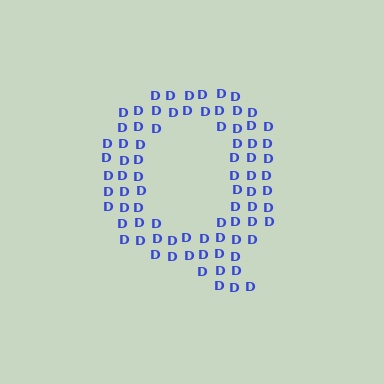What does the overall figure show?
The overall figure shows the letter Q.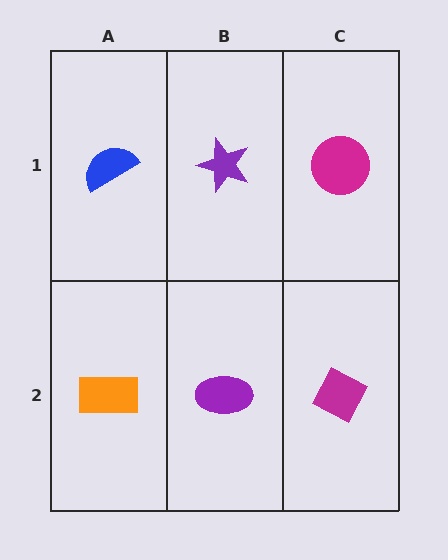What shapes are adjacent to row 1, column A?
An orange rectangle (row 2, column A), a purple star (row 1, column B).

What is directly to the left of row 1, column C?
A purple star.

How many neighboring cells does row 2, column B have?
3.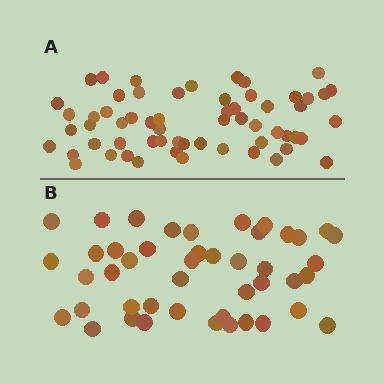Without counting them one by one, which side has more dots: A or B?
Region A (the top region) has more dots.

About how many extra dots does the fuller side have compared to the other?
Region A has approximately 15 more dots than region B.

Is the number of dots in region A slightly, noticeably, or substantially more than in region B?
Region A has noticeably more, but not dramatically so. The ratio is roughly 1.3 to 1.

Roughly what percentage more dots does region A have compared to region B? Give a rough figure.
About 35% more.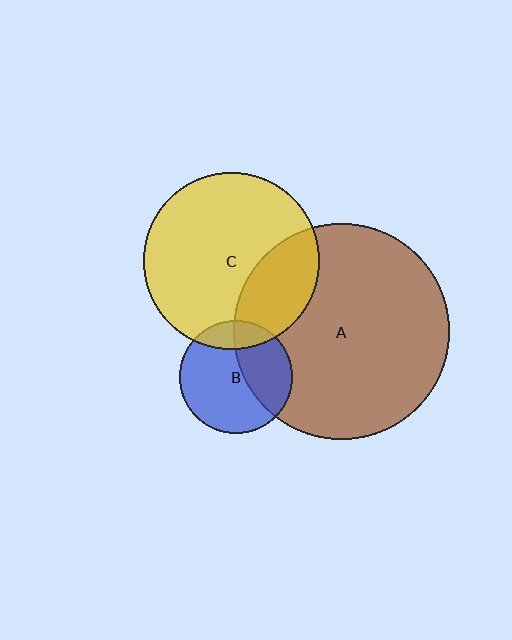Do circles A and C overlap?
Yes.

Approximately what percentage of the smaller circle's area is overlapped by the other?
Approximately 25%.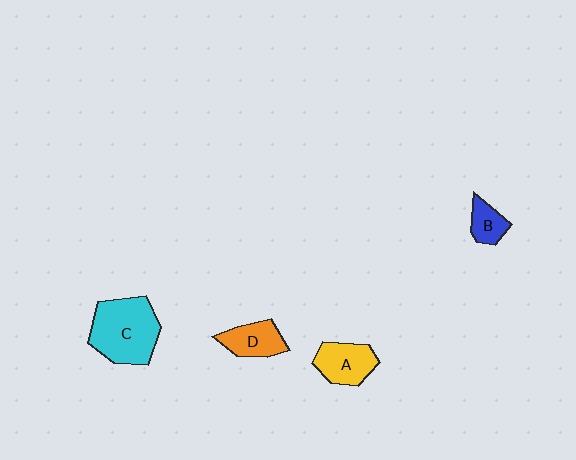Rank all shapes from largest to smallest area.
From largest to smallest: C (cyan), A (yellow), D (orange), B (blue).